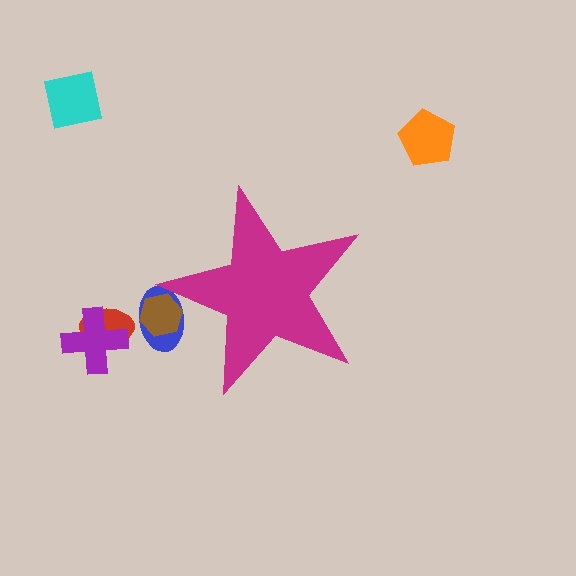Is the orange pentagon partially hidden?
No, the orange pentagon is fully visible.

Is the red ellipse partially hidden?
No, the red ellipse is fully visible.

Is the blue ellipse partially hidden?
Yes, the blue ellipse is partially hidden behind the magenta star.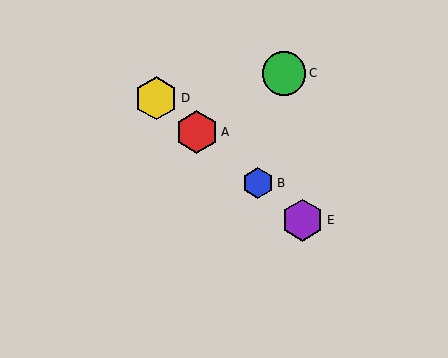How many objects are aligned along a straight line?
4 objects (A, B, D, E) are aligned along a straight line.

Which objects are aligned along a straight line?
Objects A, B, D, E are aligned along a straight line.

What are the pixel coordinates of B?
Object B is at (258, 183).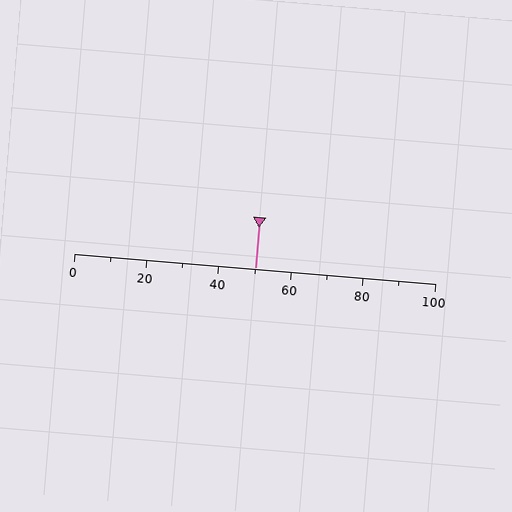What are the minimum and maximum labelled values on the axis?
The axis runs from 0 to 100.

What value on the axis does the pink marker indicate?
The marker indicates approximately 50.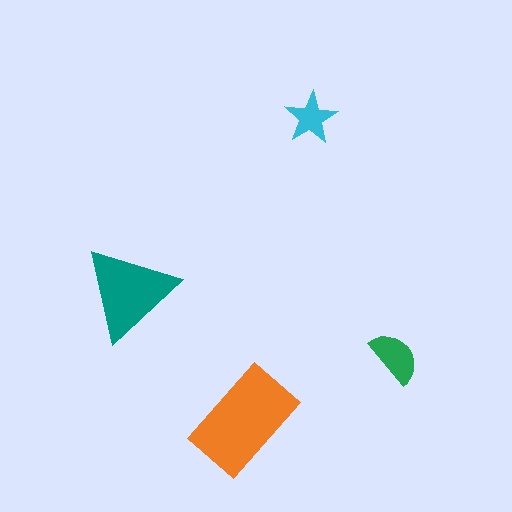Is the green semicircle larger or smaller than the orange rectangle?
Smaller.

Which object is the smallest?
The cyan star.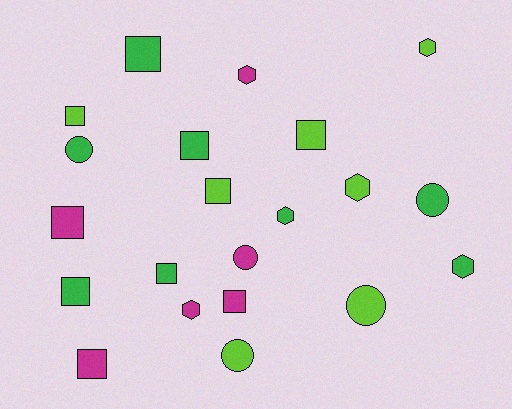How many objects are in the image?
There are 21 objects.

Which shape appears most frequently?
Square, with 10 objects.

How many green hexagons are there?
There are 2 green hexagons.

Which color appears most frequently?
Green, with 8 objects.